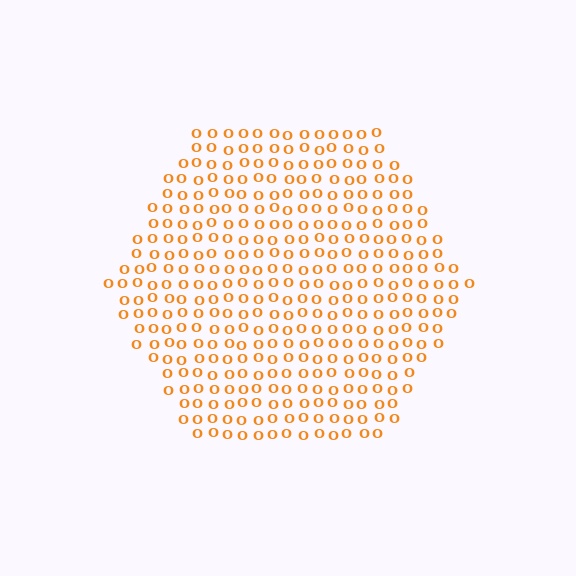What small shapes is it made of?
It is made of small letter O's.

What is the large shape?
The large shape is a hexagon.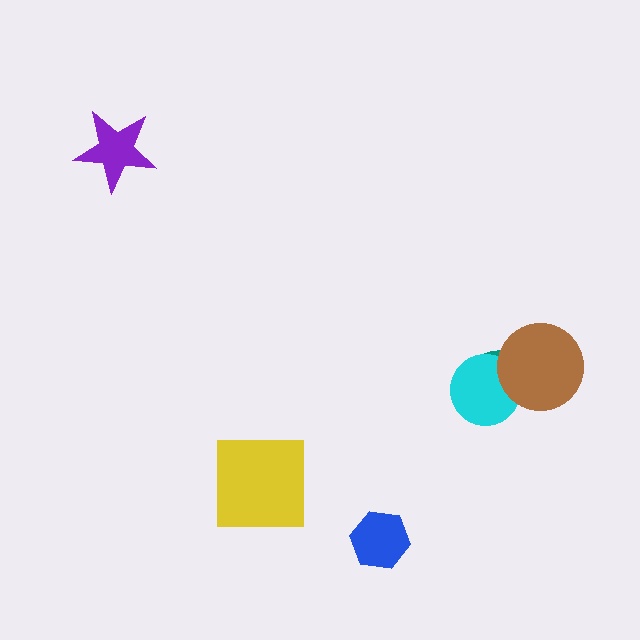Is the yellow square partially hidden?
No, no other shape covers it.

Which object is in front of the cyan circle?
The brown circle is in front of the cyan circle.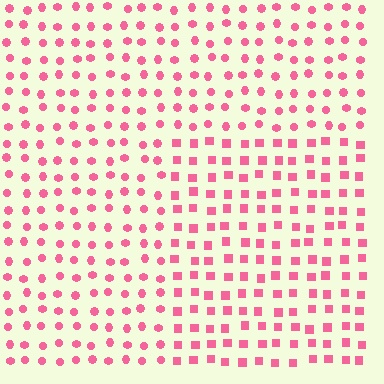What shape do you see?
I see a rectangle.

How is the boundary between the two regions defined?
The boundary is defined by a change in element shape: squares inside vs. circles outside. All elements share the same color and spacing.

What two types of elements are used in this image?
The image uses squares inside the rectangle region and circles outside it.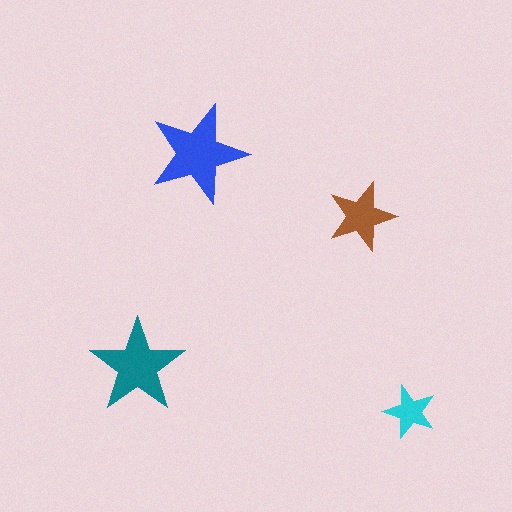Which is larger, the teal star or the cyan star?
The teal one.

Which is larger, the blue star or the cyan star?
The blue one.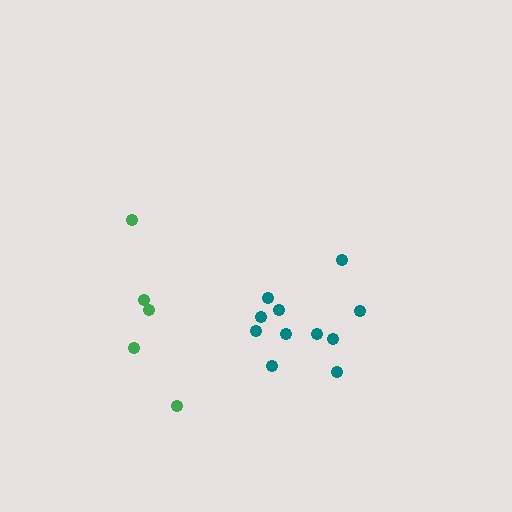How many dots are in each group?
Group 1: 5 dots, Group 2: 11 dots (16 total).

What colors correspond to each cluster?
The clusters are colored: green, teal.